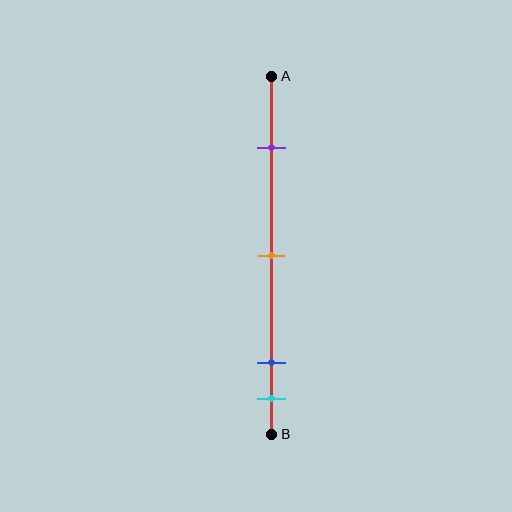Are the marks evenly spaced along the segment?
No, the marks are not evenly spaced.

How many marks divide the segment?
There are 4 marks dividing the segment.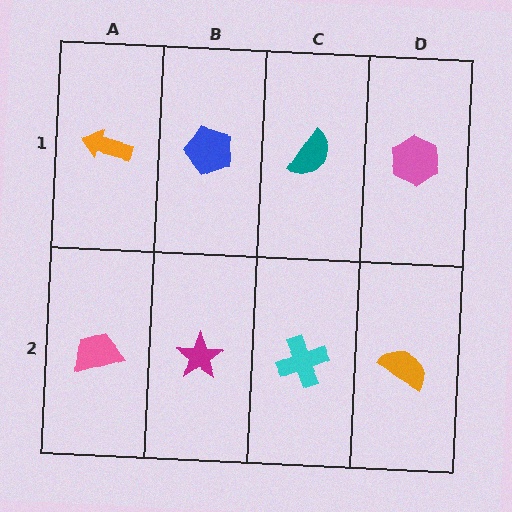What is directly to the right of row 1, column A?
A blue pentagon.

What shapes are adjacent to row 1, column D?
An orange semicircle (row 2, column D), a teal semicircle (row 1, column C).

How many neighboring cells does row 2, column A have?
2.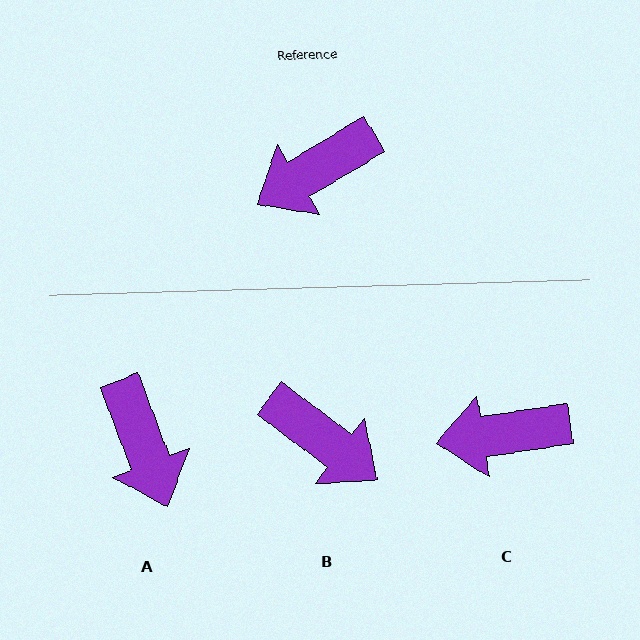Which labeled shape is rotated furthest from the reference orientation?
B, about 112 degrees away.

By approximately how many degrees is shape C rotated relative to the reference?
Approximately 22 degrees clockwise.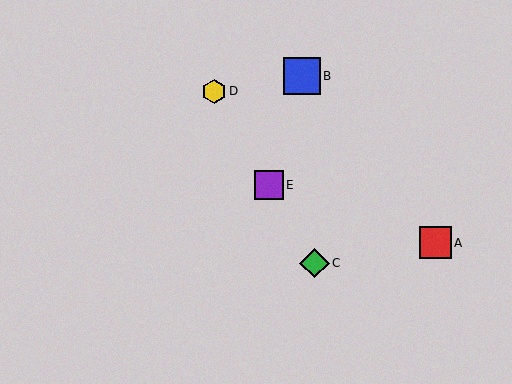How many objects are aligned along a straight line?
3 objects (C, D, E) are aligned along a straight line.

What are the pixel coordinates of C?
Object C is at (314, 263).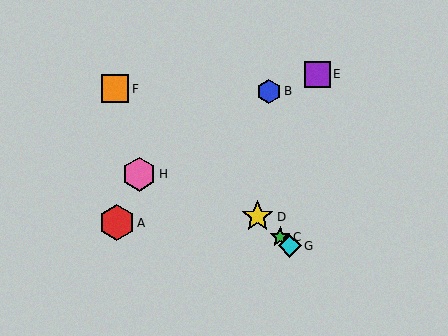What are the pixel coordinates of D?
Object D is at (258, 217).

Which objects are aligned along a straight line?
Objects C, D, F, G are aligned along a straight line.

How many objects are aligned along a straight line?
4 objects (C, D, F, G) are aligned along a straight line.